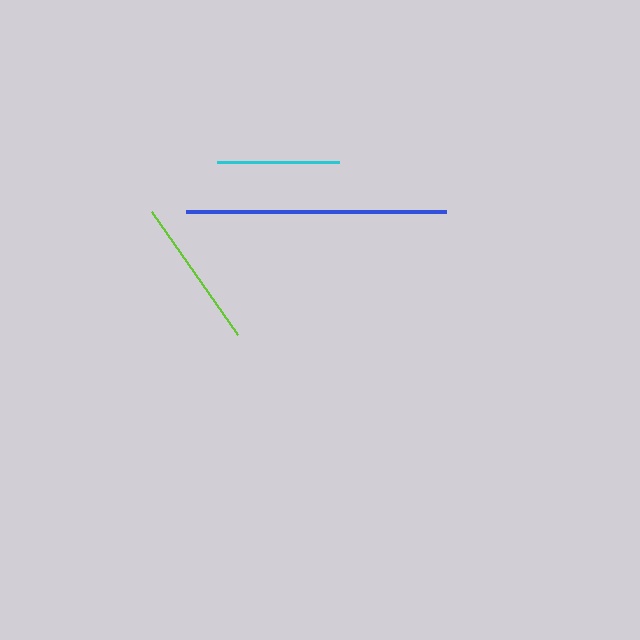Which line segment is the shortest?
The cyan line is the shortest at approximately 122 pixels.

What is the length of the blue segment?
The blue segment is approximately 260 pixels long.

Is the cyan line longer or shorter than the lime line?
The lime line is longer than the cyan line.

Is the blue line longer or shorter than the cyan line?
The blue line is longer than the cyan line.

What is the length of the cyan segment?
The cyan segment is approximately 122 pixels long.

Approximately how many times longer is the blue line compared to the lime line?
The blue line is approximately 1.7 times the length of the lime line.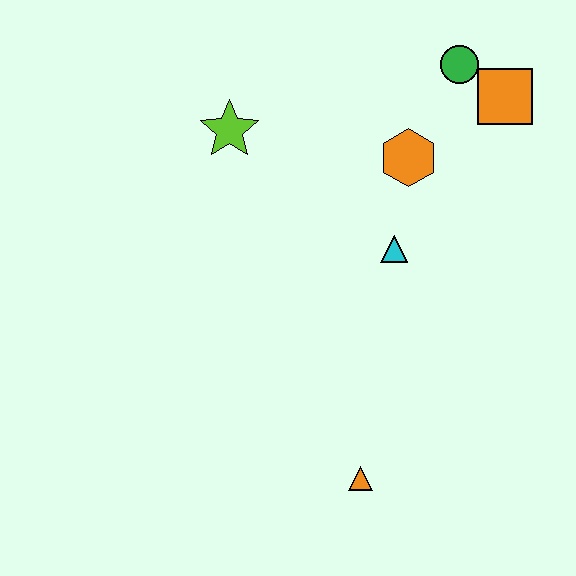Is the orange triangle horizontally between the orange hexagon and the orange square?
No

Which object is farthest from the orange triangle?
The green circle is farthest from the orange triangle.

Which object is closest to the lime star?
The orange hexagon is closest to the lime star.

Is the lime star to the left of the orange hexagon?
Yes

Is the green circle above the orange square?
Yes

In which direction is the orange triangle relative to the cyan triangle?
The orange triangle is below the cyan triangle.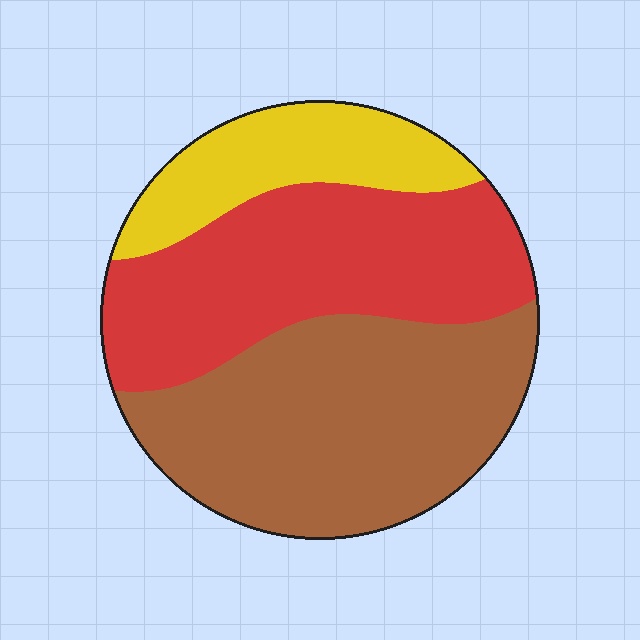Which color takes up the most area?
Brown, at roughly 45%.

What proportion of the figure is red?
Red covers 38% of the figure.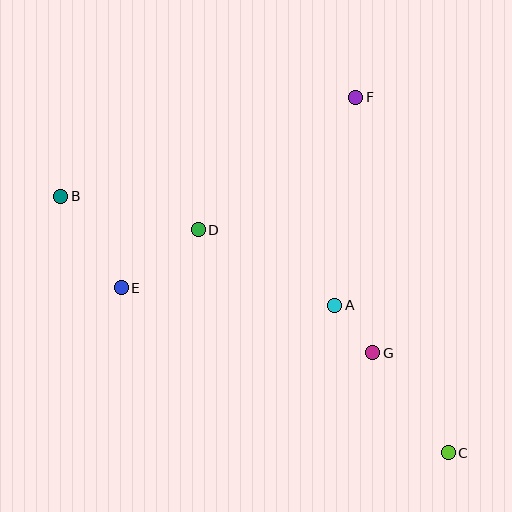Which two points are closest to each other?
Points A and G are closest to each other.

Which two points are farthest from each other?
Points B and C are farthest from each other.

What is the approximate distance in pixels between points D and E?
The distance between D and E is approximately 96 pixels.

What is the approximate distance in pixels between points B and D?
The distance between B and D is approximately 142 pixels.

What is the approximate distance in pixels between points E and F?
The distance between E and F is approximately 302 pixels.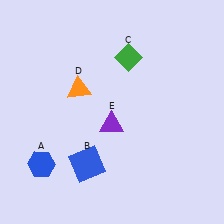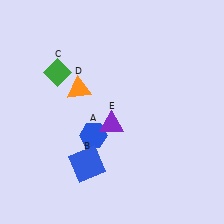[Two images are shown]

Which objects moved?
The objects that moved are: the blue hexagon (A), the green diamond (C).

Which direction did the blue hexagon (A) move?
The blue hexagon (A) moved right.